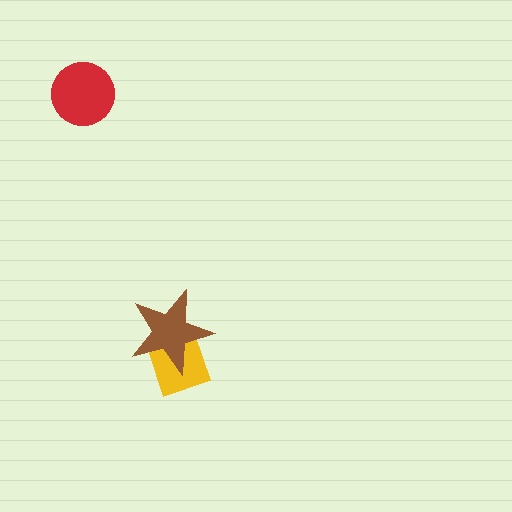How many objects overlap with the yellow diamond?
1 object overlaps with the yellow diamond.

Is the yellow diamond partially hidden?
Yes, it is partially covered by another shape.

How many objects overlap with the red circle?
0 objects overlap with the red circle.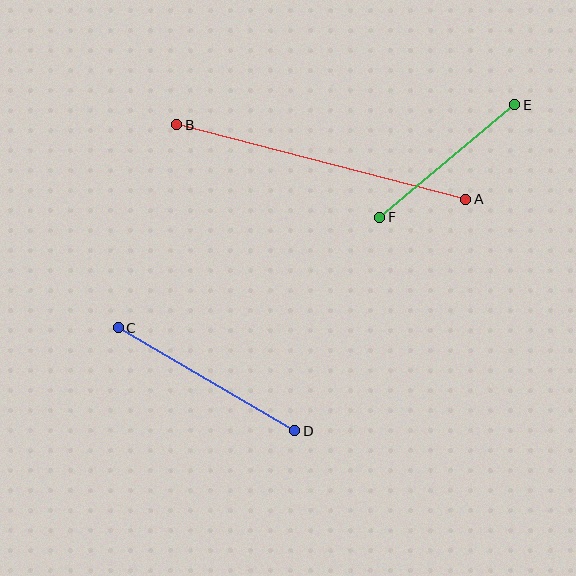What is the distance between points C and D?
The distance is approximately 205 pixels.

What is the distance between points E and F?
The distance is approximately 176 pixels.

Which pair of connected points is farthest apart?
Points A and B are farthest apart.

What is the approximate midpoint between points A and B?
The midpoint is at approximately (321, 162) pixels.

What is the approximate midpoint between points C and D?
The midpoint is at approximately (206, 379) pixels.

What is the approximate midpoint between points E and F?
The midpoint is at approximately (447, 161) pixels.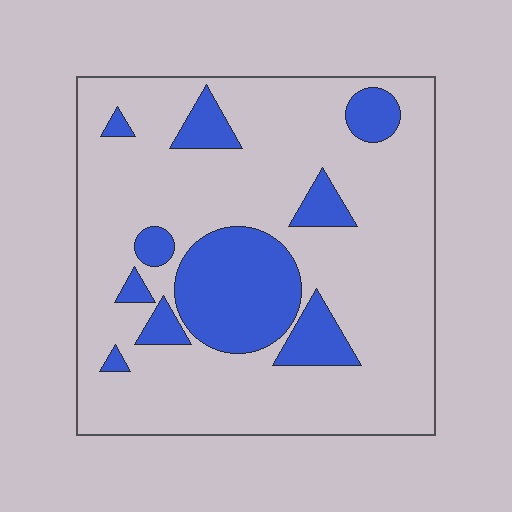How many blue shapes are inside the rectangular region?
10.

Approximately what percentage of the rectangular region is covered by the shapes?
Approximately 20%.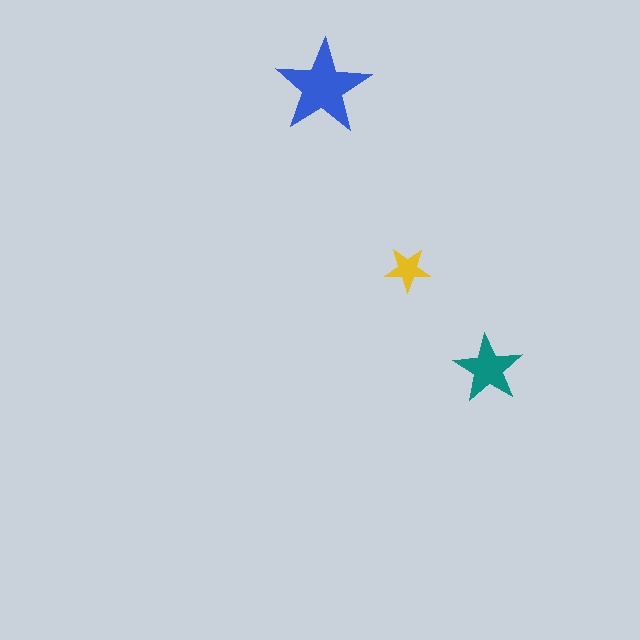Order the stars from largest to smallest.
the blue one, the teal one, the yellow one.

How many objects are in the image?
There are 3 objects in the image.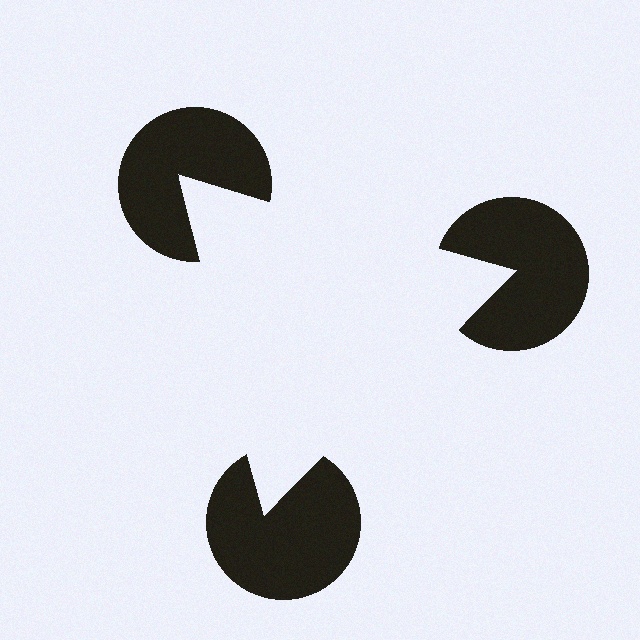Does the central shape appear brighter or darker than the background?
It typically appears slightly brighter than the background, even though no actual brightness change is drawn.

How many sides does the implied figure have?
3 sides.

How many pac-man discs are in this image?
There are 3 — one at each vertex of the illusory triangle.